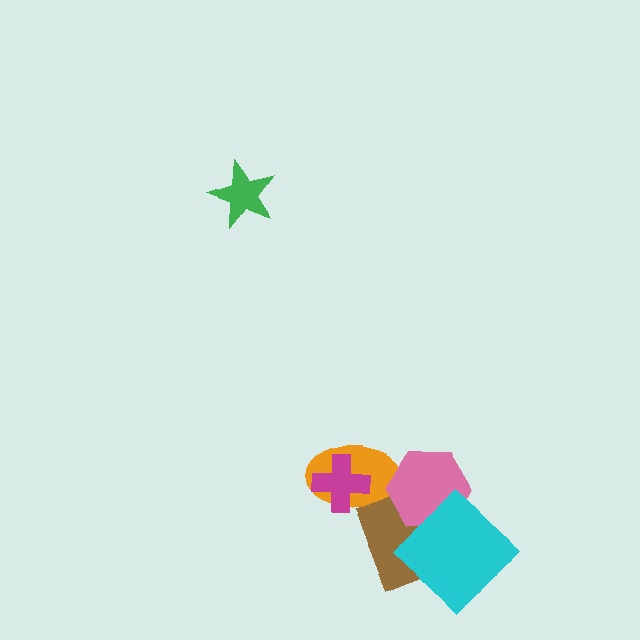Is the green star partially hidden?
No, no other shape covers it.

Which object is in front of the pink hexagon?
The cyan diamond is in front of the pink hexagon.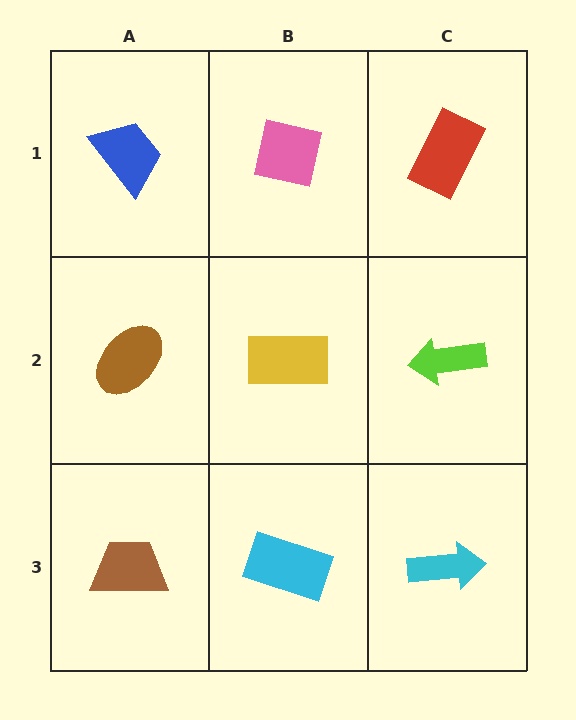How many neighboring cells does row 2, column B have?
4.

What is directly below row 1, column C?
A lime arrow.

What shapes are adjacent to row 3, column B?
A yellow rectangle (row 2, column B), a brown trapezoid (row 3, column A), a cyan arrow (row 3, column C).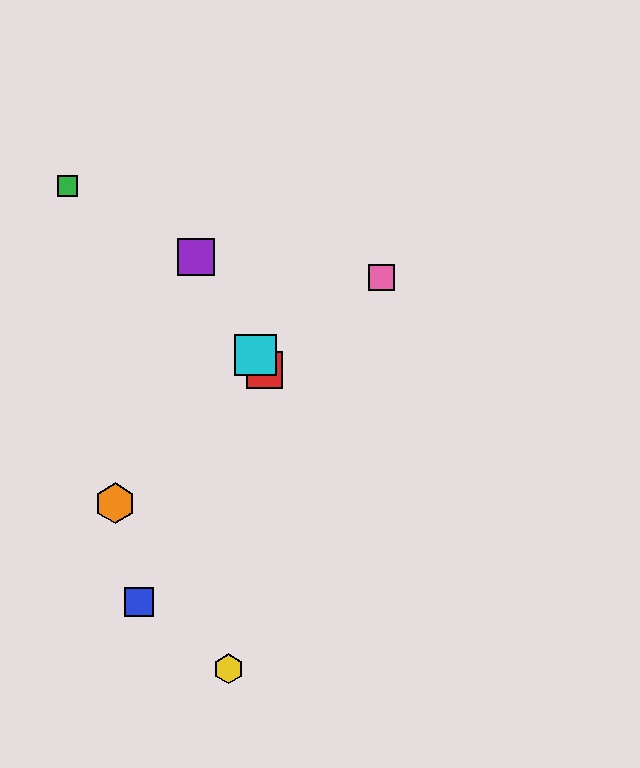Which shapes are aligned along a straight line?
The red square, the purple square, the cyan square are aligned along a straight line.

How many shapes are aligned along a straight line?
3 shapes (the red square, the purple square, the cyan square) are aligned along a straight line.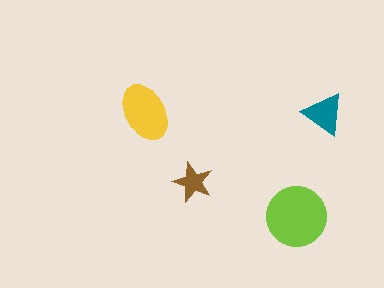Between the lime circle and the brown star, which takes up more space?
The lime circle.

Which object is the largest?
The lime circle.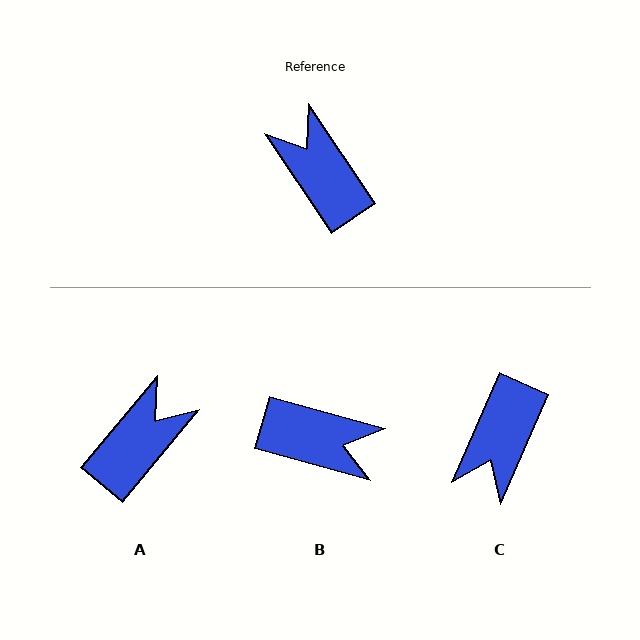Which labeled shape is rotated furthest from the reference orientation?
B, about 139 degrees away.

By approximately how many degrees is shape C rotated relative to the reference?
Approximately 122 degrees counter-clockwise.